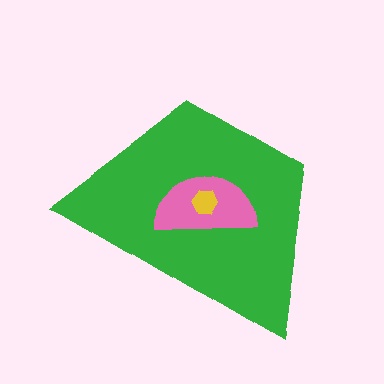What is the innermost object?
The yellow hexagon.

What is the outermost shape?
The green trapezoid.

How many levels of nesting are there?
3.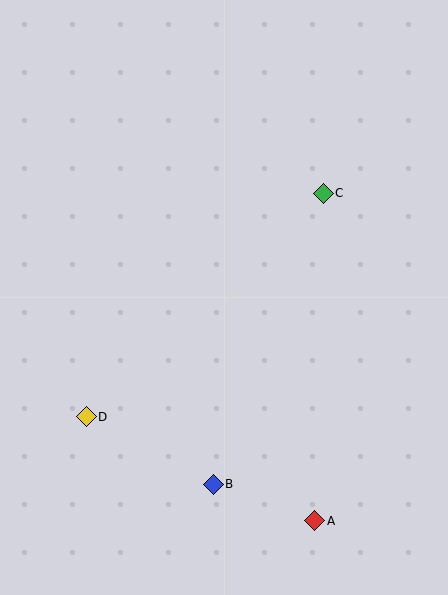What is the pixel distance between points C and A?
The distance between C and A is 328 pixels.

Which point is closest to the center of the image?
Point C at (323, 193) is closest to the center.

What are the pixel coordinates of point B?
Point B is at (213, 484).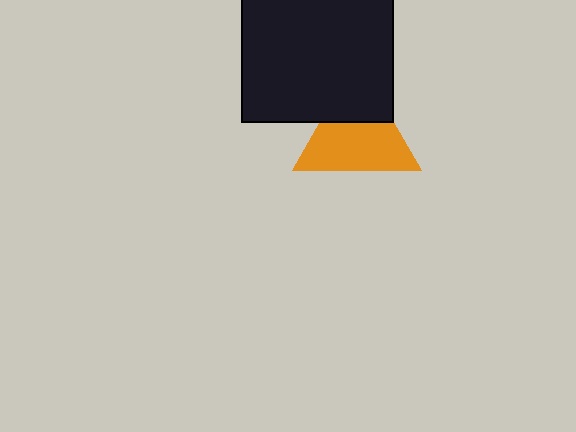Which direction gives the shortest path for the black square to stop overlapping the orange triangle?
Moving up gives the shortest separation.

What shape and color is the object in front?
The object in front is a black square.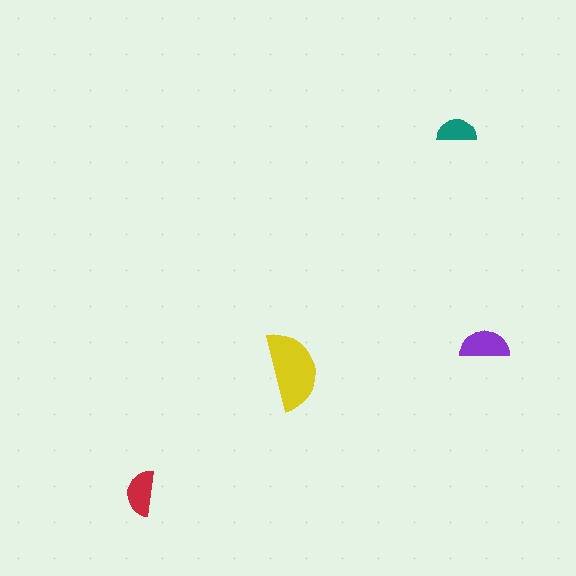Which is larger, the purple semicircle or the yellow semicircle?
The yellow one.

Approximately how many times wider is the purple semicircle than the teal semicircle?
About 1.5 times wider.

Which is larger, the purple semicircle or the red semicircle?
The purple one.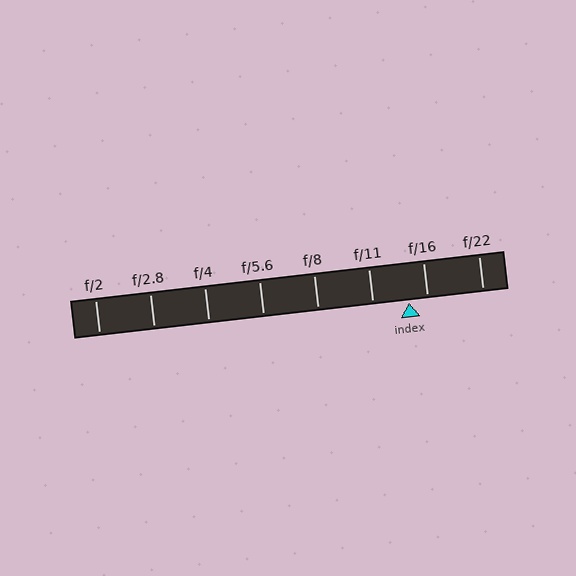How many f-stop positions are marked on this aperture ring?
There are 8 f-stop positions marked.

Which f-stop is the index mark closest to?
The index mark is closest to f/16.